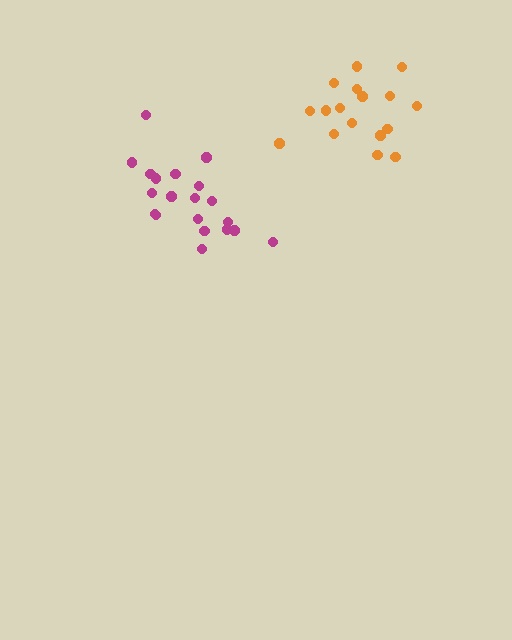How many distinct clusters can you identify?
There are 2 distinct clusters.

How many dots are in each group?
Group 1: 17 dots, Group 2: 20 dots (37 total).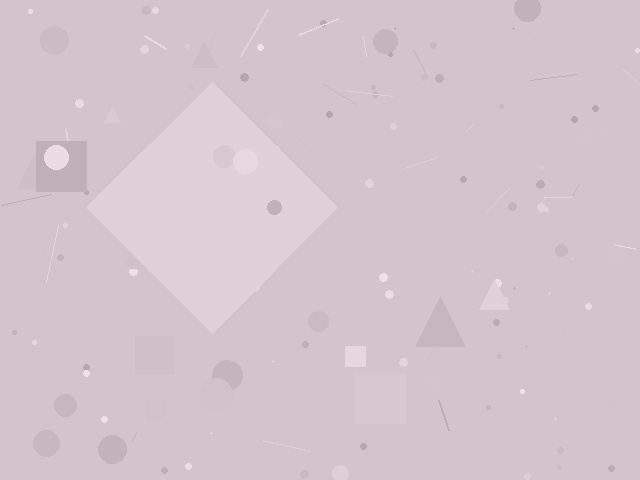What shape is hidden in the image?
A diamond is hidden in the image.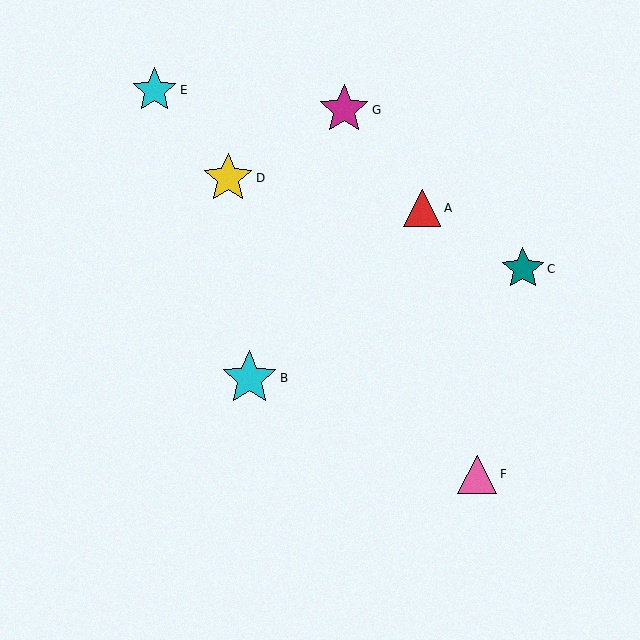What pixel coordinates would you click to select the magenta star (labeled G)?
Click at (344, 110) to select the magenta star G.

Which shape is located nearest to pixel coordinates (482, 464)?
The pink triangle (labeled F) at (477, 474) is nearest to that location.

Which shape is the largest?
The cyan star (labeled B) is the largest.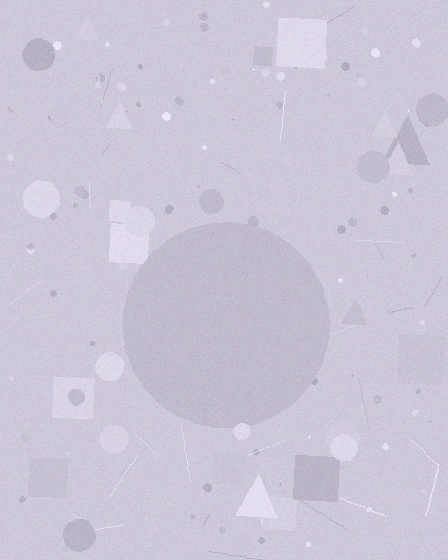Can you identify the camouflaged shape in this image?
The camouflaged shape is a circle.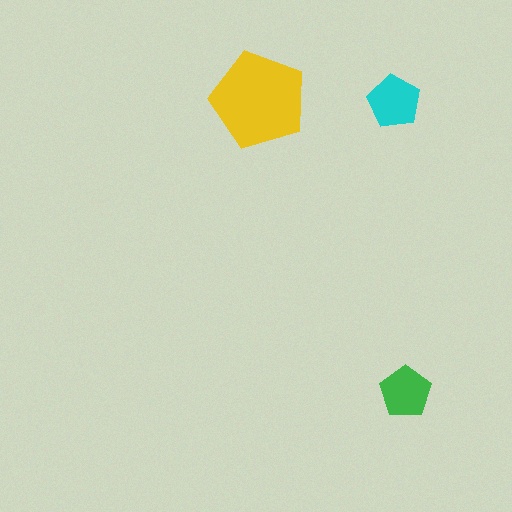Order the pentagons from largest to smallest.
the yellow one, the cyan one, the green one.